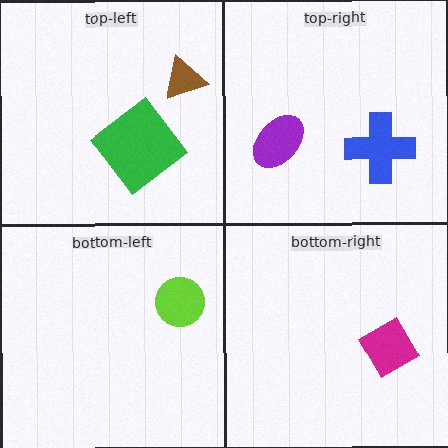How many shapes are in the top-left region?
2.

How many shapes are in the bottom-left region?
1.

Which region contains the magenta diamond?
The bottom-right region.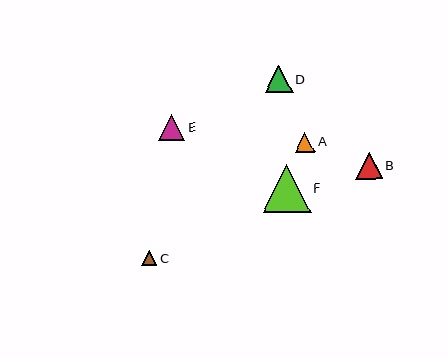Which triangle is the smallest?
Triangle C is the smallest with a size of approximately 15 pixels.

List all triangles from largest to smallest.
From largest to smallest: F, D, B, E, A, C.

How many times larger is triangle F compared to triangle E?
Triangle F is approximately 1.9 times the size of triangle E.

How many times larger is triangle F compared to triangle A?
Triangle F is approximately 2.4 times the size of triangle A.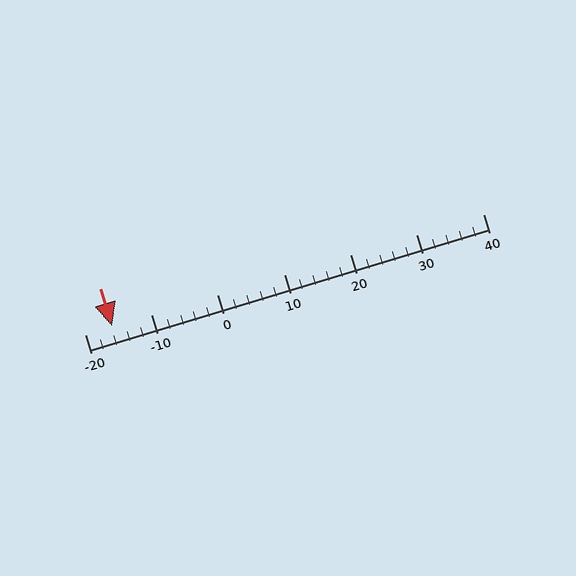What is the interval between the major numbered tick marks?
The major tick marks are spaced 10 units apart.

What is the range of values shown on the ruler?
The ruler shows values from -20 to 40.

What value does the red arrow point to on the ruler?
The red arrow points to approximately -16.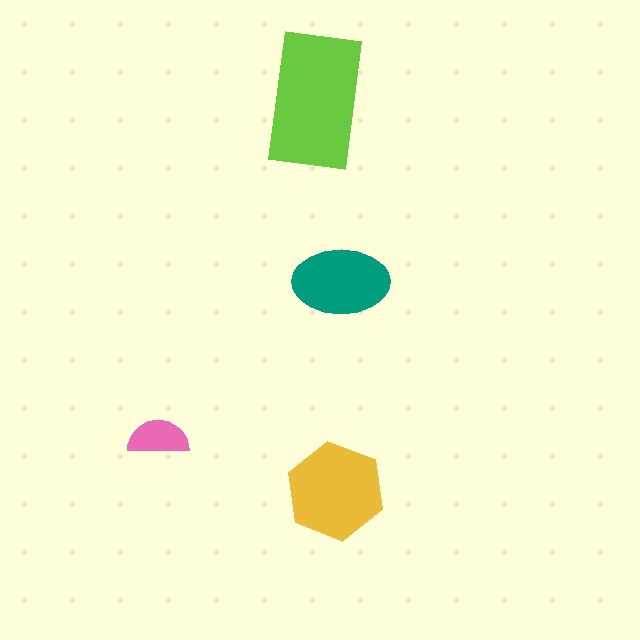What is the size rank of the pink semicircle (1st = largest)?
4th.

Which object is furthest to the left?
The pink semicircle is leftmost.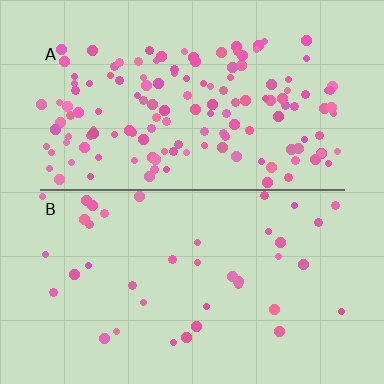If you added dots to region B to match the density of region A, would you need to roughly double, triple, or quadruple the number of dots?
Approximately quadruple.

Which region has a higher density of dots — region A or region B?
A (the top).